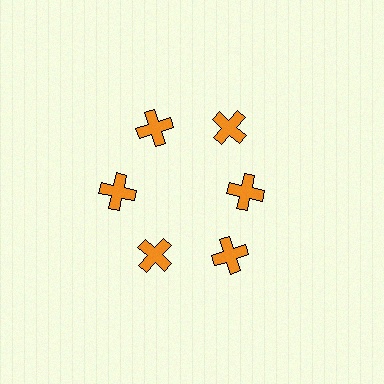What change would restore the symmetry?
The symmetry would be restored by moving it outward, back onto the ring so that all 6 crosses sit at equal angles and equal distance from the center.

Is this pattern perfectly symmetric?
No. The 6 orange crosses are arranged in a ring, but one element near the 3 o'clock position is pulled inward toward the center, breaking the 6-fold rotational symmetry.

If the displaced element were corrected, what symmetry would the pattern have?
It would have 6-fold rotational symmetry — the pattern would map onto itself every 60 degrees.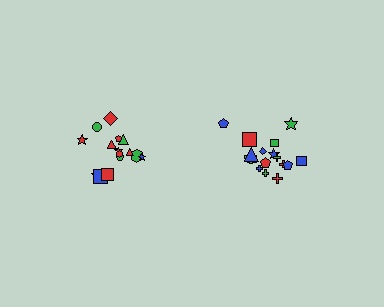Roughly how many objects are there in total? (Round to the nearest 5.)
Roughly 35 objects in total.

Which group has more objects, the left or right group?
The right group.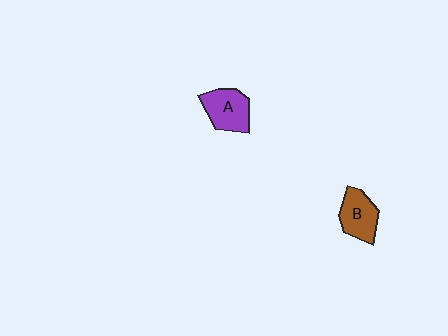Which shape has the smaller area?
Shape B (brown).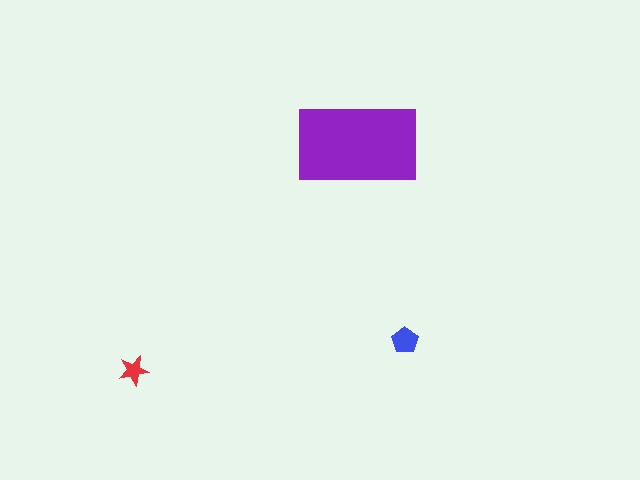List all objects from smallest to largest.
The red star, the blue pentagon, the purple rectangle.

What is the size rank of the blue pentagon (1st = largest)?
2nd.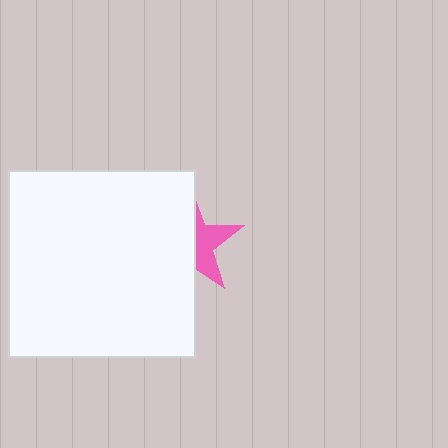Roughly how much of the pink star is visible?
A small part of it is visible (roughly 41%).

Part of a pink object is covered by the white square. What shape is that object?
It is a star.